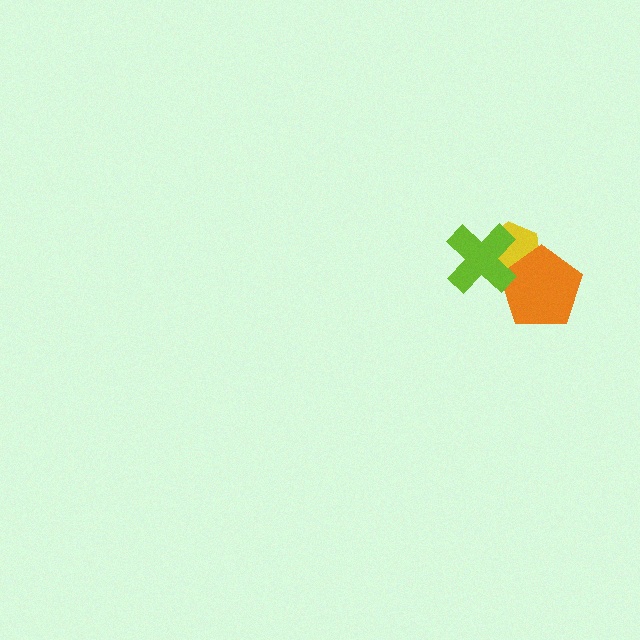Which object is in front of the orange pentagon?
The lime cross is in front of the orange pentagon.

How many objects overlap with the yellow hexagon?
2 objects overlap with the yellow hexagon.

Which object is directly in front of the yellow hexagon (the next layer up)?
The orange pentagon is directly in front of the yellow hexagon.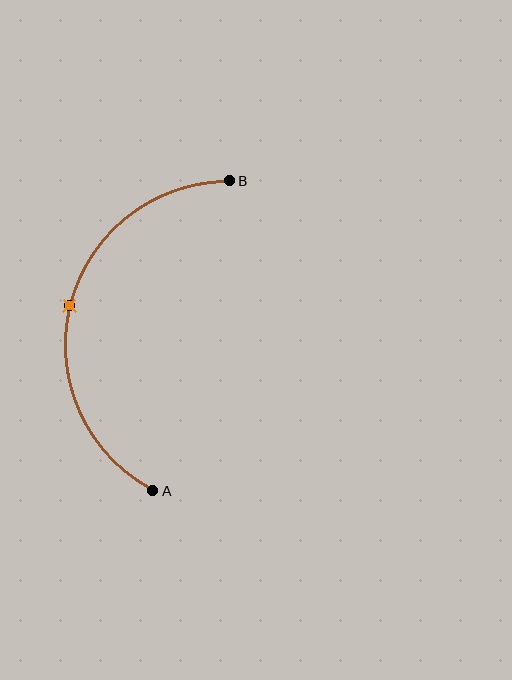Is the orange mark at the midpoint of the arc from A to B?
Yes. The orange mark lies on the arc at equal arc-length from both A and B — it is the arc midpoint.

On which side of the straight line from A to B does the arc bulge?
The arc bulges to the left of the straight line connecting A and B.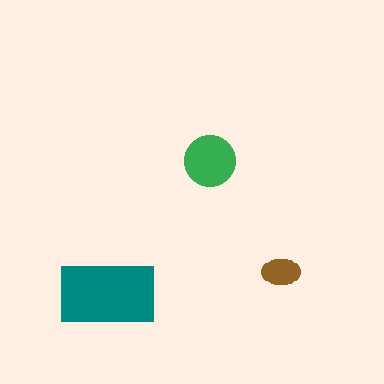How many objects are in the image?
There are 3 objects in the image.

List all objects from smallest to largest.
The brown ellipse, the green circle, the teal rectangle.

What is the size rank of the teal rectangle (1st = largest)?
1st.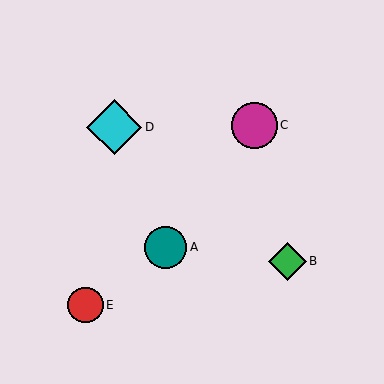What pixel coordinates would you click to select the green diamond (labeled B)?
Click at (288, 261) to select the green diamond B.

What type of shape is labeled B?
Shape B is a green diamond.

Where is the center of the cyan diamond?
The center of the cyan diamond is at (114, 127).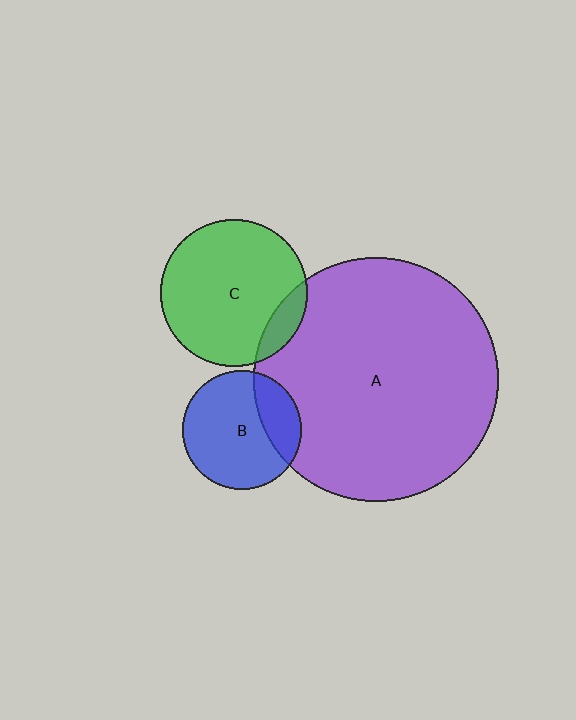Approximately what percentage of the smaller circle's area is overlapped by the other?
Approximately 25%.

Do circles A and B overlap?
Yes.